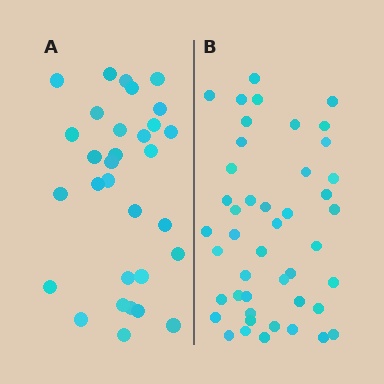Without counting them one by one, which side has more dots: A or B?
Region B (the right region) has more dots.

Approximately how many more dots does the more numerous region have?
Region B has approximately 15 more dots than region A.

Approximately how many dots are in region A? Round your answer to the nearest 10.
About 30 dots. (The exact count is 31, which rounds to 30.)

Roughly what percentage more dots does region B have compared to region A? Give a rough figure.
About 45% more.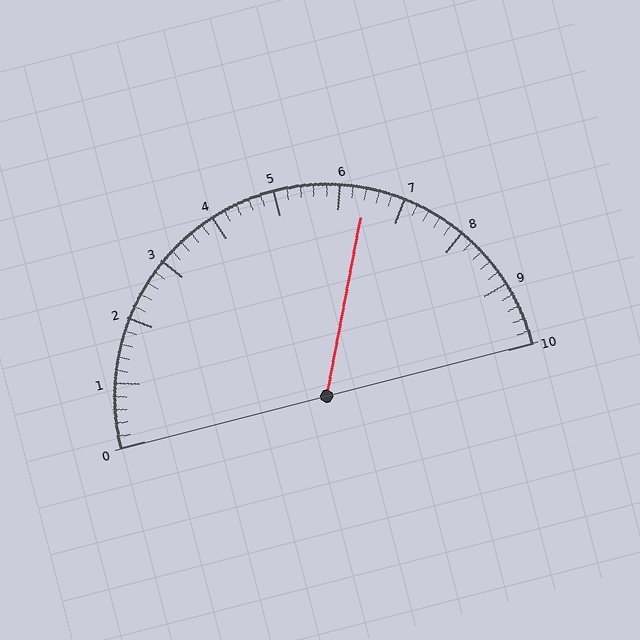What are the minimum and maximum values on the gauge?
The gauge ranges from 0 to 10.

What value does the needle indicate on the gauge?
The needle indicates approximately 6.4.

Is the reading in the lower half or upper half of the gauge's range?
The reading is in the upper half of the range (0 to 10).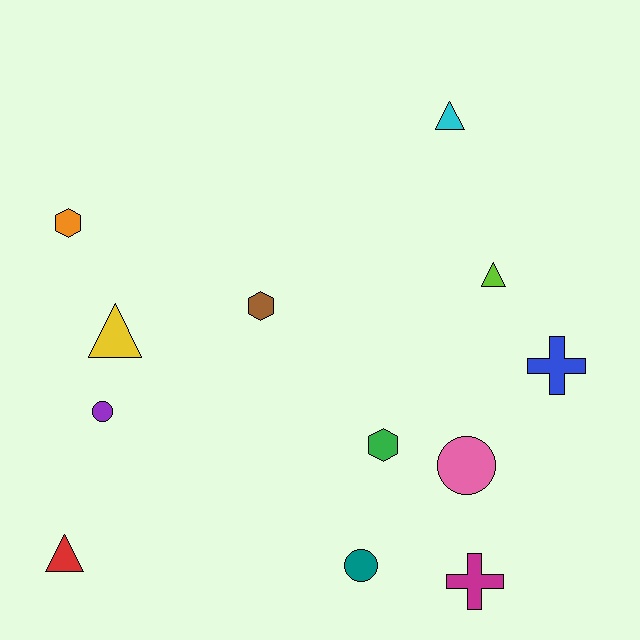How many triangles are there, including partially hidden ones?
There are 4 triangles.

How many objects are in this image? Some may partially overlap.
There are 12 objects.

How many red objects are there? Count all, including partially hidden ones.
There is 1 red object.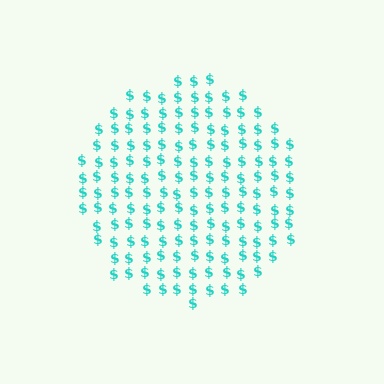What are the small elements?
The small elements are dollar signs.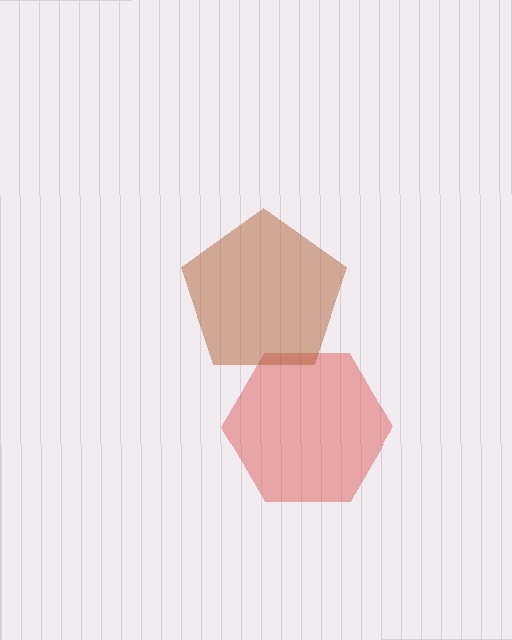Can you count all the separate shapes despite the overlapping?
Yes, there are 2 separate shapes.